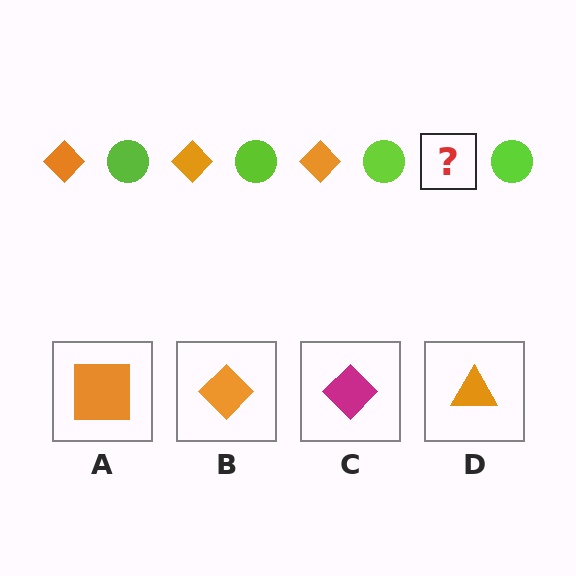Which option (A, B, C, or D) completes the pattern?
B.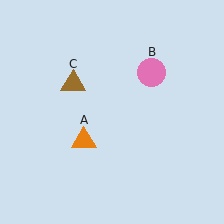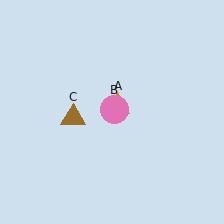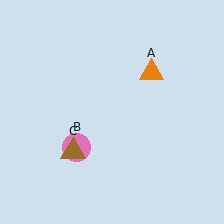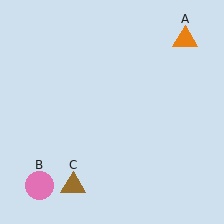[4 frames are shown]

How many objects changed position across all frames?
3 objects changed position: orange triangle (object A), pink circle (object B), brown triangle (object C).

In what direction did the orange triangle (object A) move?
The orange triangle (object A) moved up and to the right.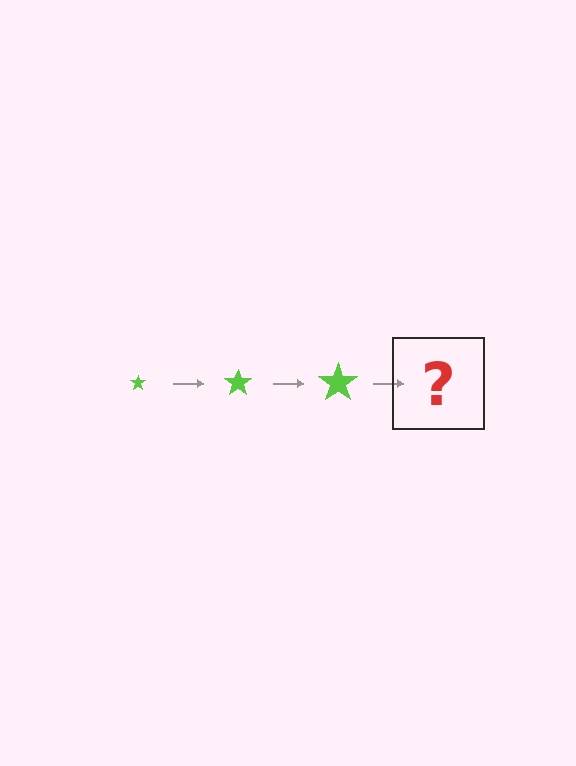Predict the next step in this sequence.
The next step is a lime star, larger than the previous one.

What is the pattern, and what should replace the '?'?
The pattern is that the star gets progressively larger each step. The '?' should be a lime star, larger than the previous one.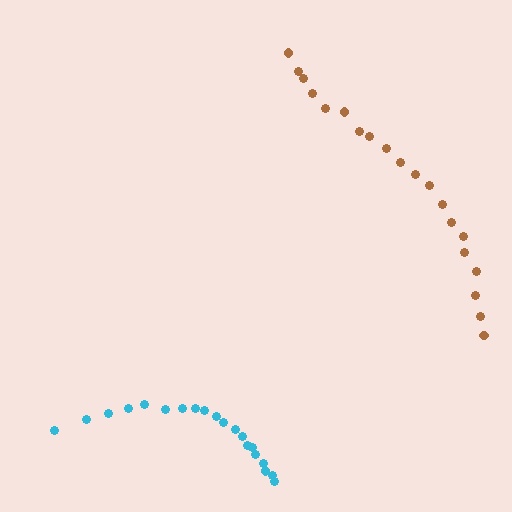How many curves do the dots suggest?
There are 2 distinct paths.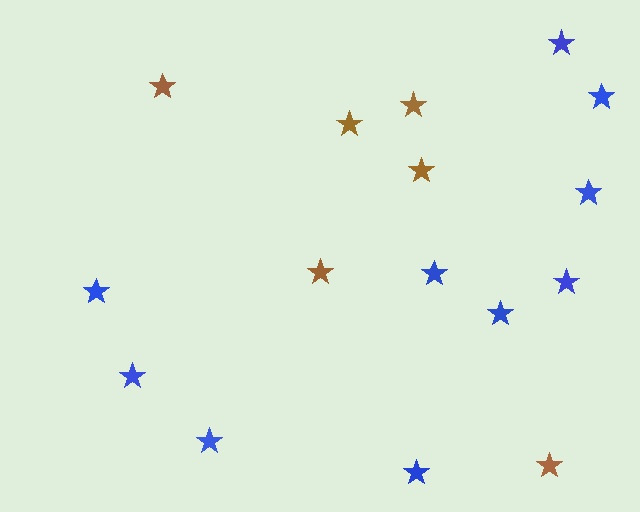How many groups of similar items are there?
There are 2 groups: one group of brown stars (6) and one group of blue stars (10).